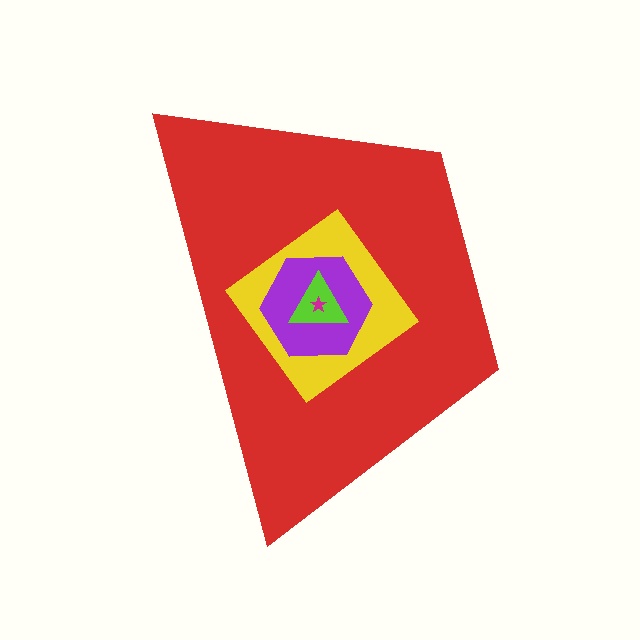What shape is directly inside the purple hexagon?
The lime triangle.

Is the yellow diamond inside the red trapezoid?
Yes.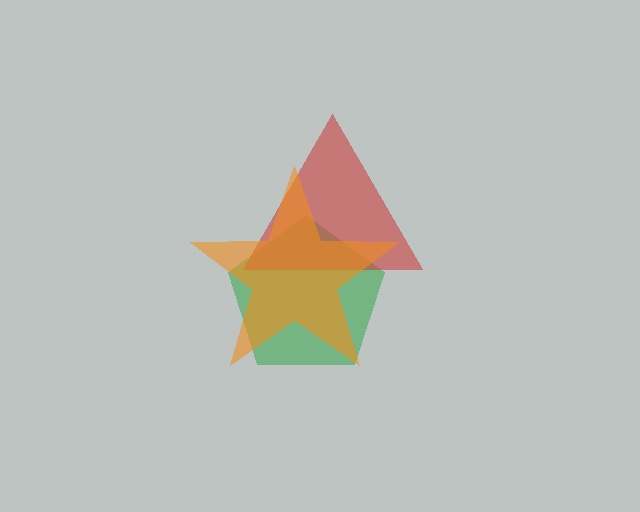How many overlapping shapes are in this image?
There are 3 overlapping shapes in the image.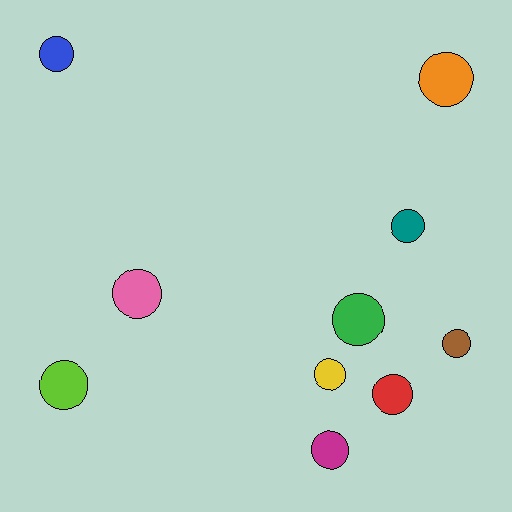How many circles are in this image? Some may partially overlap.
There are 10 circles.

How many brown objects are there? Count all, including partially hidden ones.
There is 1 brown object.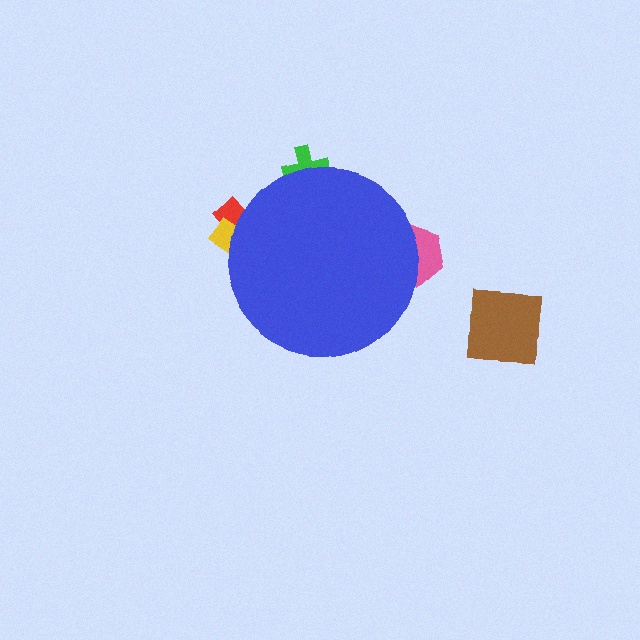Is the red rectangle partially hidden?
Yes, the red rectangle is partially hidden behind the blue circle.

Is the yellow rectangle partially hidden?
Yes, the yellow rectangle is partially hidden behind the blue circle.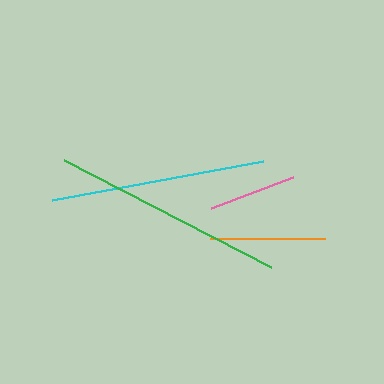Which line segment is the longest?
The green line is the longest at approximately 233 pixels.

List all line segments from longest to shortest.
From longest to shortest: green, cyan, orange, pink.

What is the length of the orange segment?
The orange segment is approximately 115 pixels long.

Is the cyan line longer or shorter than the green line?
The green line is longer than the cyan line.